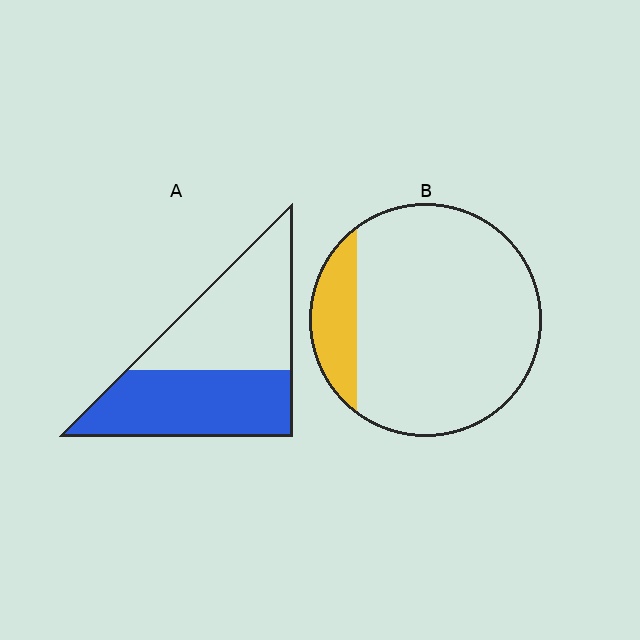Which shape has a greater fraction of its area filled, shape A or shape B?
Shape A.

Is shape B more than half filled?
No.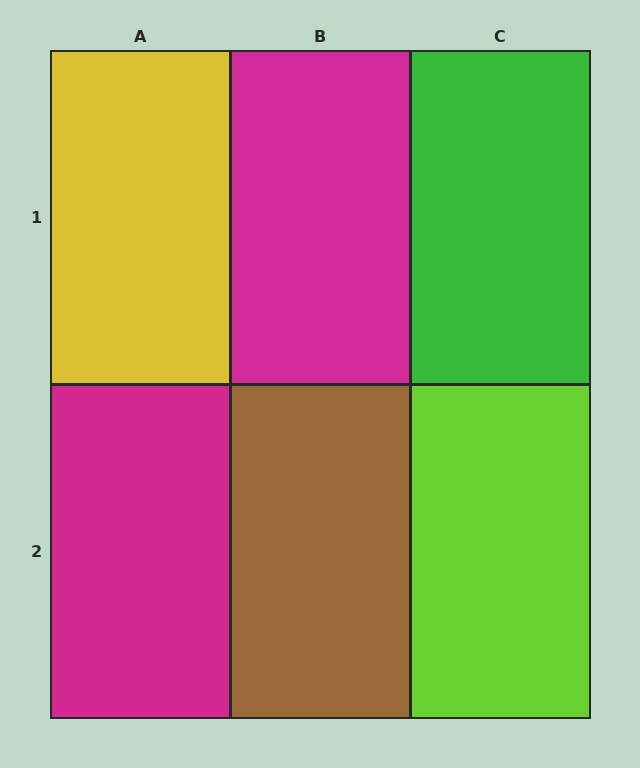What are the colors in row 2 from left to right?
Magenta, brown, lime.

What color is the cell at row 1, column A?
Yellow.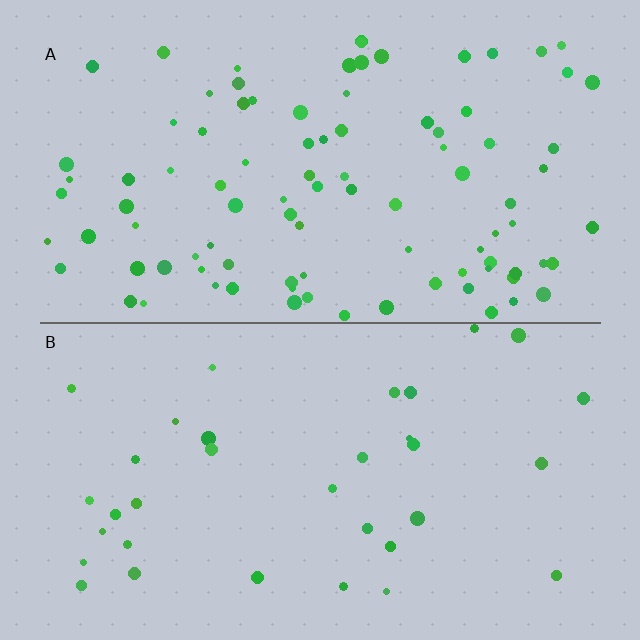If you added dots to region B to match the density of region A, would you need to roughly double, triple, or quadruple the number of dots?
Approximately triple.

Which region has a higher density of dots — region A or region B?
A (the top).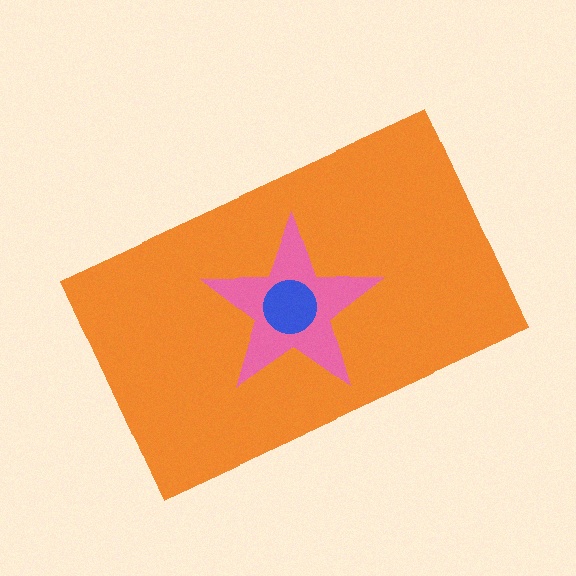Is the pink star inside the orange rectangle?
Yes.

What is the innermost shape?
The blue circle.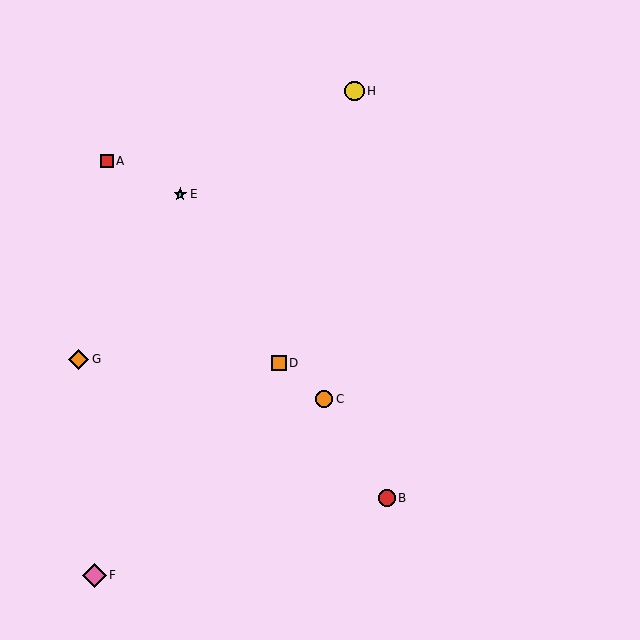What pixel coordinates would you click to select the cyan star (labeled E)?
Click at (180, 194) to select the cyan star E.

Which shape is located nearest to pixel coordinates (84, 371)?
The orange diamond (labeled G) at (78, 359) is nearest to that location.